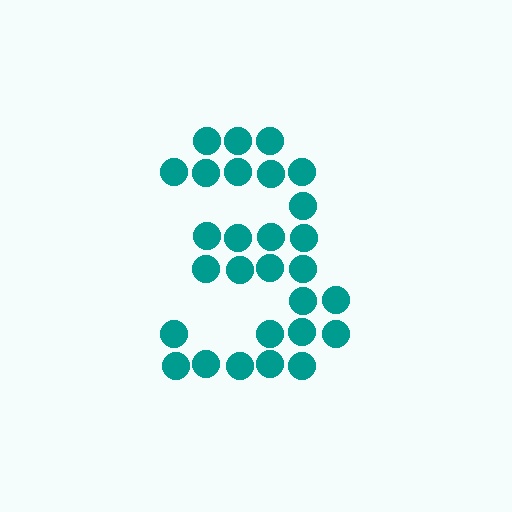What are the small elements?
The small elements are circles.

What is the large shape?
The large shape is the digit 3.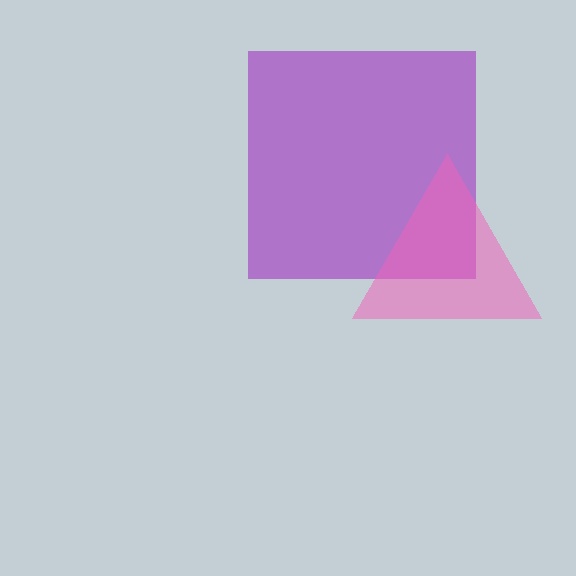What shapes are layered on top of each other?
The layered shapes are: a purple square, a pink triangle.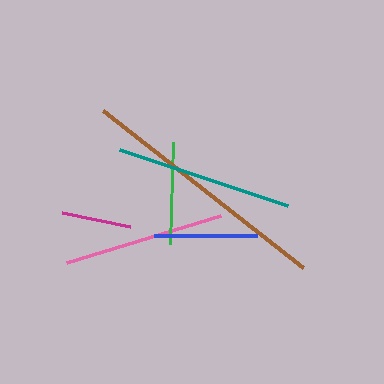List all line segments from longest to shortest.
From longest to shortest: brown, teal, pink, green, blue, magenta.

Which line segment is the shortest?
The magenta line is the shortest at approximately 70 pixels.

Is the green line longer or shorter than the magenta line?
The green line is longer than the magenta line.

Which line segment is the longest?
The brown line is the longest at approximately 255 pixels.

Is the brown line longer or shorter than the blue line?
The brown line is longer than the blue line.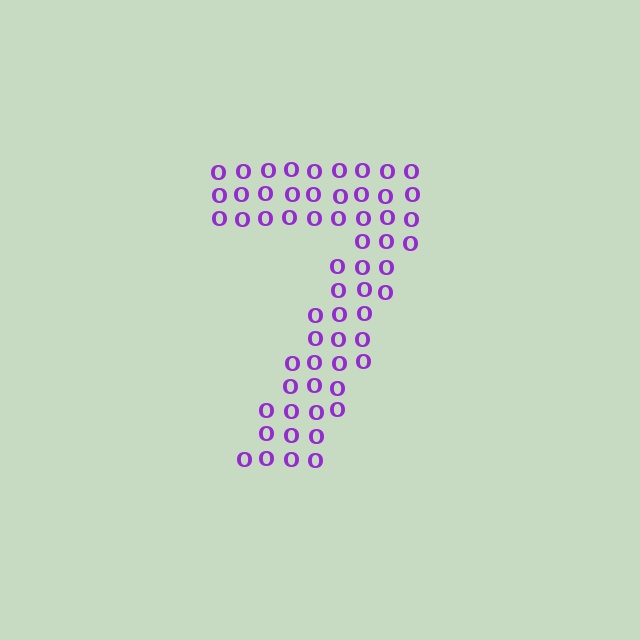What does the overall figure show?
The overall figure shows the digit 7.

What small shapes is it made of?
It is made of small letter O's.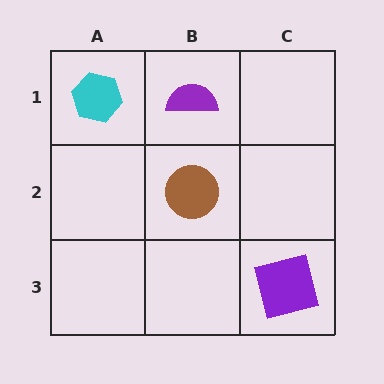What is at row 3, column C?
A purple square.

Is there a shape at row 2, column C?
No, that cell is empty.